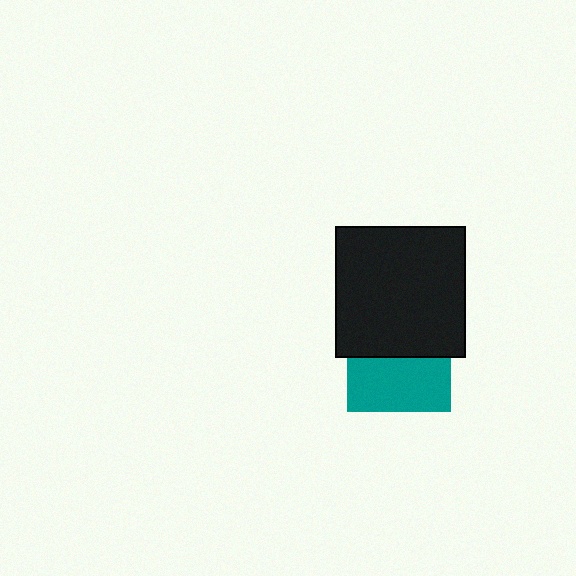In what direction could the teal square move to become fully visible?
The teal square could move down. That would shift it out from behind the black square entirely.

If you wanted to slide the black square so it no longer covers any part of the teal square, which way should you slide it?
Slide it up — that is the most direct way to separate the two shapes.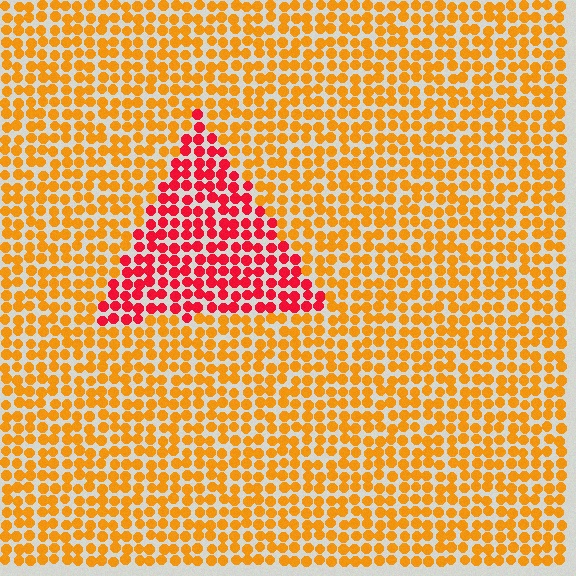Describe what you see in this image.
The image is filled with small orange elements in a uniform arrangement. A triangle-shaped region is visible where the elements are tinted to a slightly different hue, forming a subtle color boundary.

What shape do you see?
I see a triangle.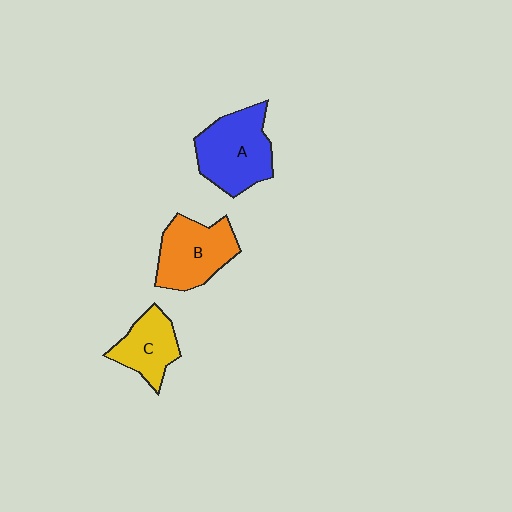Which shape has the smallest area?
Shape C (yellow).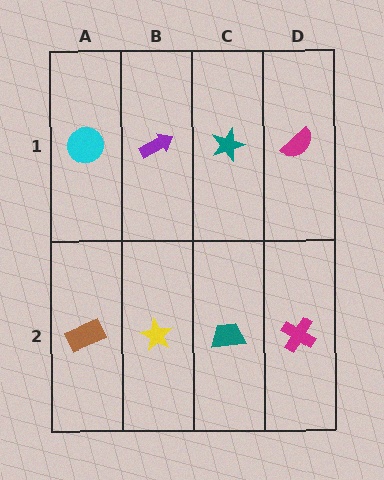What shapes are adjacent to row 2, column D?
A magenta semicircle (row 1, column D), a teal trapezoid (row 2, column C).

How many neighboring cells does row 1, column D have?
2.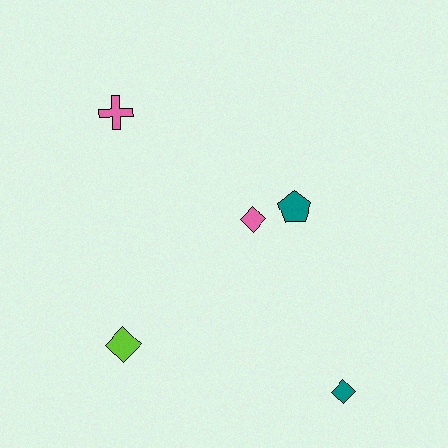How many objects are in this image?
There are 5 objects.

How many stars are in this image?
There are no stars.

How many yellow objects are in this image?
There are no yellow objects.